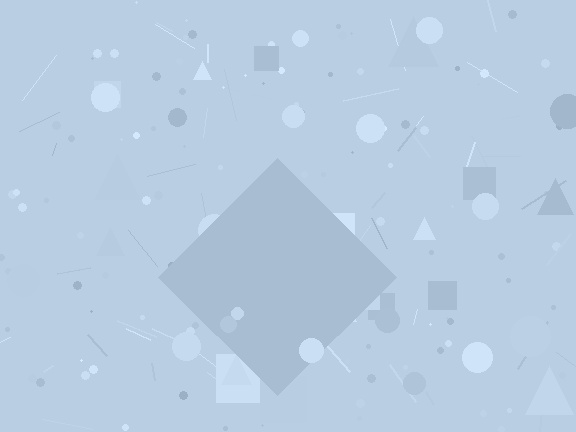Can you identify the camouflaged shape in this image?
The camouflaged shape is a diamond.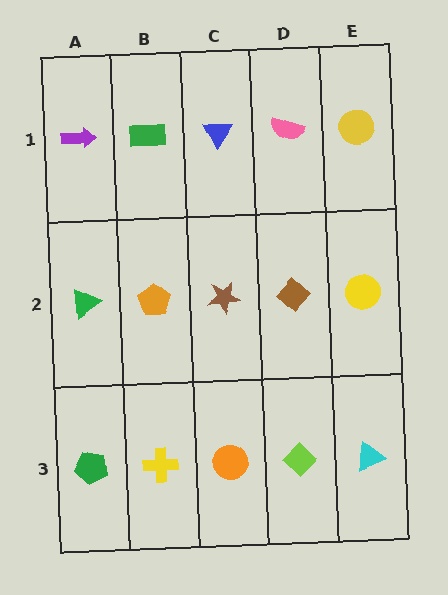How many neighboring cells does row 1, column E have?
2.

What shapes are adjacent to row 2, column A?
A purple arrow (row 1, column A), a green pentagon (row 3, column A), an orange pentagon (row 2, column B).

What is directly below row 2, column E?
A cyan triangle.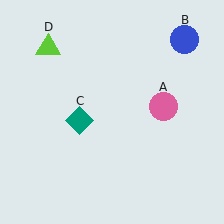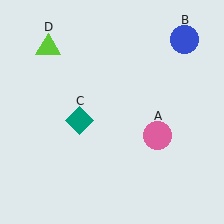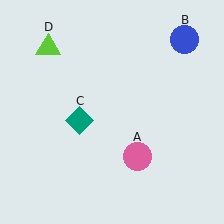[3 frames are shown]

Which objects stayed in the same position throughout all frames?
Blue circle (object B) and teal diamond (object C) and lime triangle (object D) remained stationary.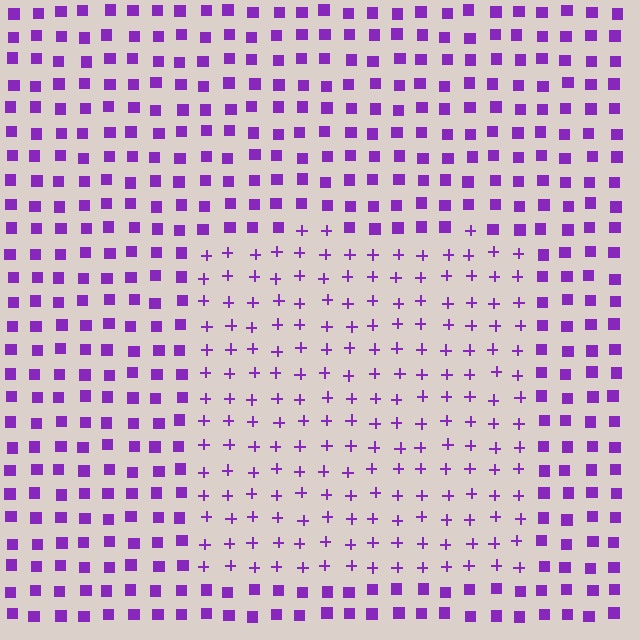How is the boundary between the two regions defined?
The boundary is defined by a change in element shape: plus signs inside vs. squares outside. All elements share the same color and spacing.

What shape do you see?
I see a rectangle.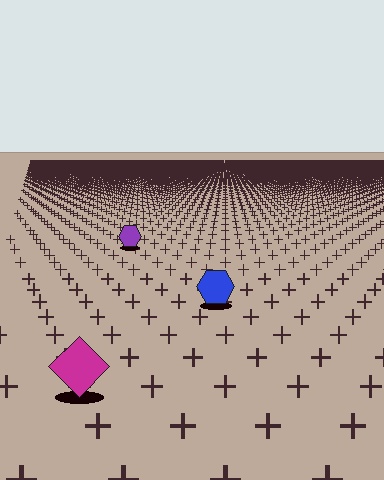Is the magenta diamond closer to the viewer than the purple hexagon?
Yes. The magenta diamond is closer — you can tell from the texture gradient: the ground texture is coarser near it.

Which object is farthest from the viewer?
The purple hexagon is farthest from the viewer. It appears smaller and the ground texture around it is denser.